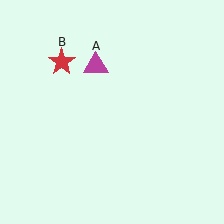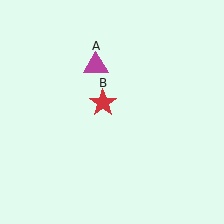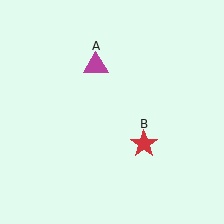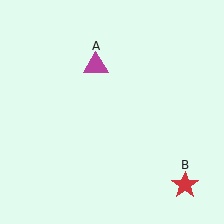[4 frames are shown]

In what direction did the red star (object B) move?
The red star (object B) moved down and to the right.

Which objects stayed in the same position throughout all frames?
Magenta triangle (object A) remained stationary.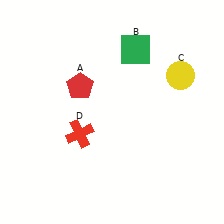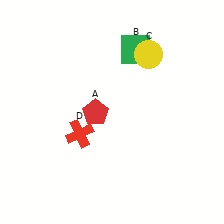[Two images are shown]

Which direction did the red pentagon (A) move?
The red pentagon (A) moved down.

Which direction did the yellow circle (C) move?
The yellow circle (C) moved left.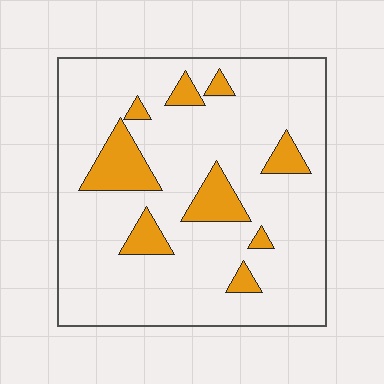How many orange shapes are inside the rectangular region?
9.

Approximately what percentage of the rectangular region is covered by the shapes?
Approximately 15%.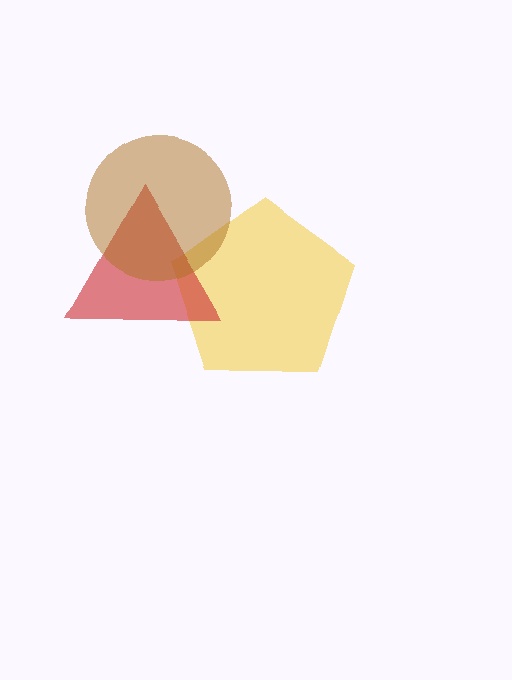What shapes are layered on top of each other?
The layered shapes are: a yellow pentagon, a red triangle, a brown circle.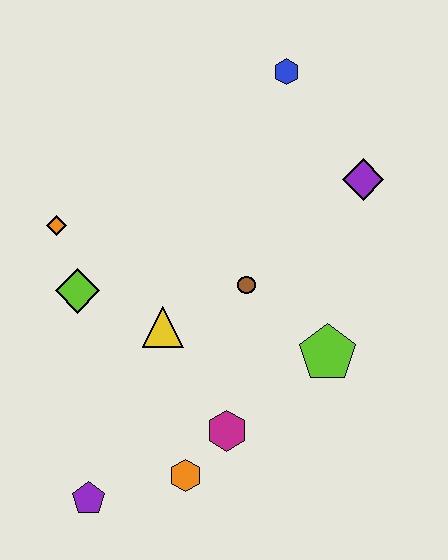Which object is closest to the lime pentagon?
The brown circle is closest to the lime pentagon.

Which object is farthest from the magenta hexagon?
The blue hexagon is farthest from the magenta hexagon.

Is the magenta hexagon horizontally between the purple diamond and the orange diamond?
Yes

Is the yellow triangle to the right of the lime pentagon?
No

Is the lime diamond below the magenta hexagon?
No